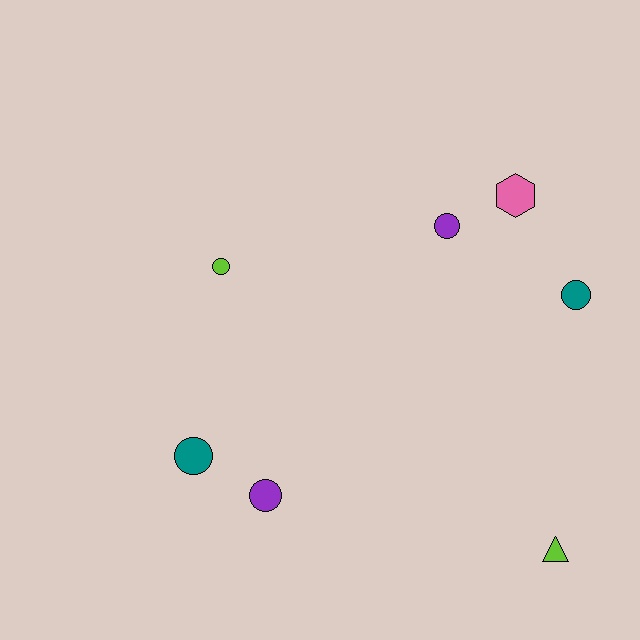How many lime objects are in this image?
There are 2 lime objects.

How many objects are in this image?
There are 7 objects.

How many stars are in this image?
There are no stars.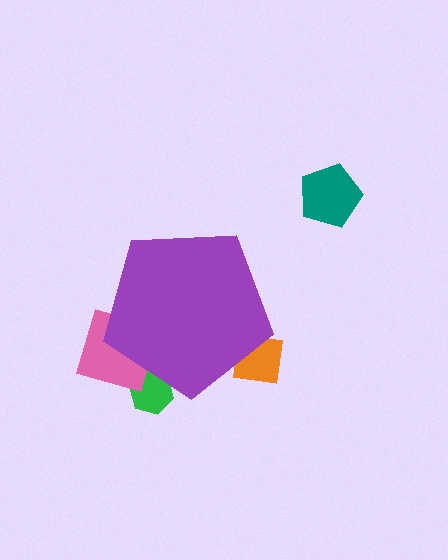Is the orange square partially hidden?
Yes, the orange square is partially hidden behind the purple pentagon.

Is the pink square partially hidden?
Yes, the pink square is partially hidden behind the purple pentagon.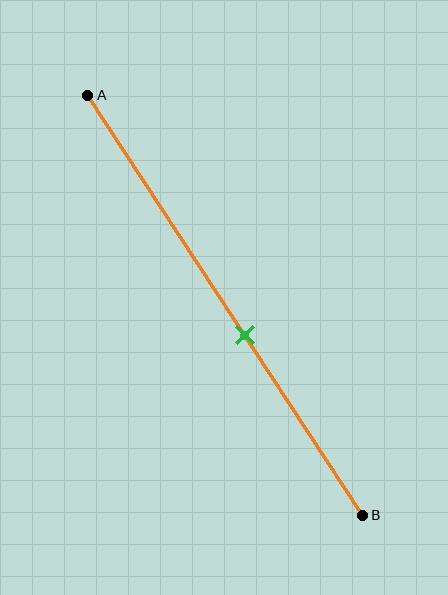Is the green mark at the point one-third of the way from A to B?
No, the mark is at about 55% from A, not at the 33% one-third point.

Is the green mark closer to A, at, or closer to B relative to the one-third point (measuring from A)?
The green mark is closer to point B than the one-third point of segment AB.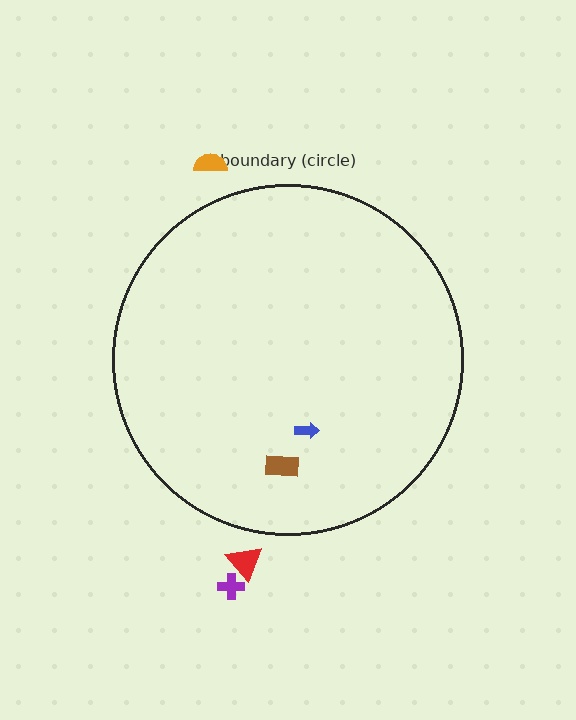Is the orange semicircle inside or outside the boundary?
Outside.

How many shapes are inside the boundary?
2 inside, 3 outside.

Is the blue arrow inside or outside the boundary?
Inside.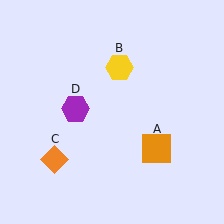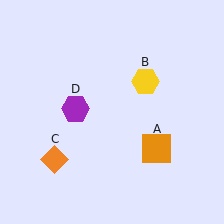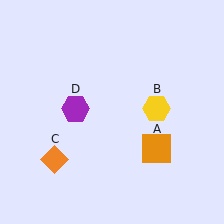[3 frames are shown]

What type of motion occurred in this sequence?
The yellow hexagon (object B) rotated clockwise around the center of the scene.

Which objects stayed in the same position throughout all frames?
Orange square (object A) and orange diamond (object C) and purple hexagon (object D) remained stationary.